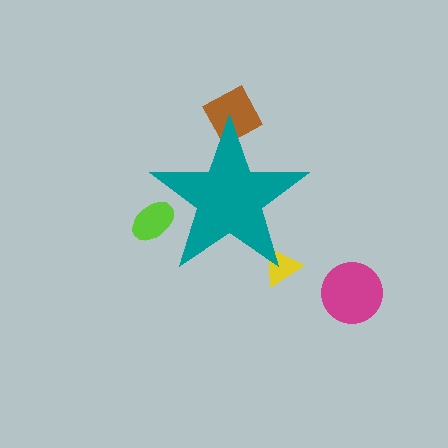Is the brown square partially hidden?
Yes, the brown square is partially hidden behind the teal star.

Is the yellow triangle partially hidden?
Yes, the yellow triangle is partially hidden behind the teal star.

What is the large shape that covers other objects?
A teal star.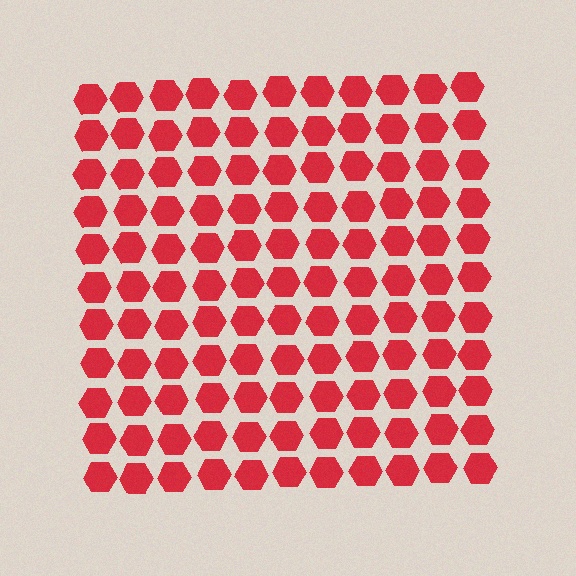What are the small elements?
The small elements are hexagons.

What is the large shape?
The large shape is a square.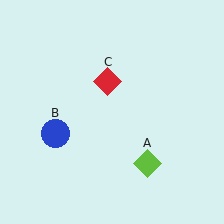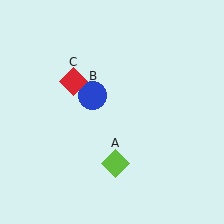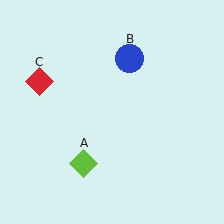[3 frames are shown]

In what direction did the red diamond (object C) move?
The red diamond (object C) moved left.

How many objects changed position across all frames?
3 objects changed position: lime diamond (object A), blue circle (object B), red diamond (object C).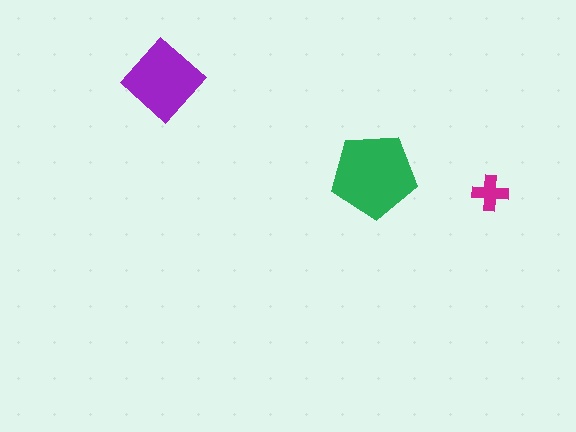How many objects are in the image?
There are 3 objects in the image.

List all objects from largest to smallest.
The green pentagon, the purple diamond, the magenta cross.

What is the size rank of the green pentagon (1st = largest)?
1st.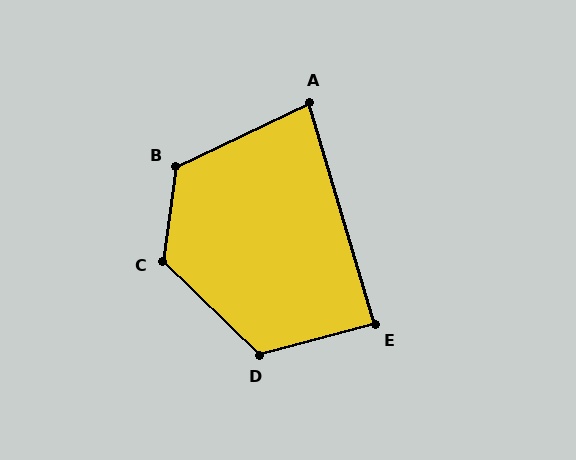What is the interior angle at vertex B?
Approximately 123 degrees (obtuse).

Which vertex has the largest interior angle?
C, at approximately 127 degrees.